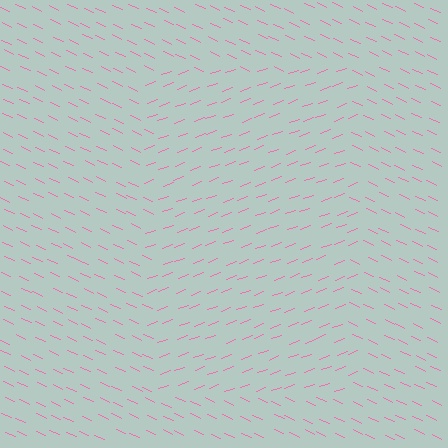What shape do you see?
I see a rectangle.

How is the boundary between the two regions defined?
The boundary is defined purely by a change in line orientation (approximately 45 degrees difference). All lines are the same color and thickness.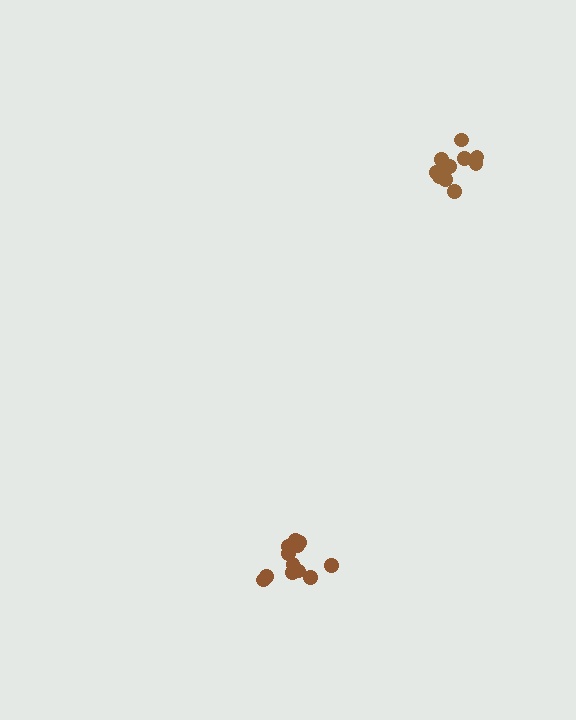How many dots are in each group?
Group 1: 13 dots, Group 2: 10 dots (23 total).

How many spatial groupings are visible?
There are 2 spatial groupings.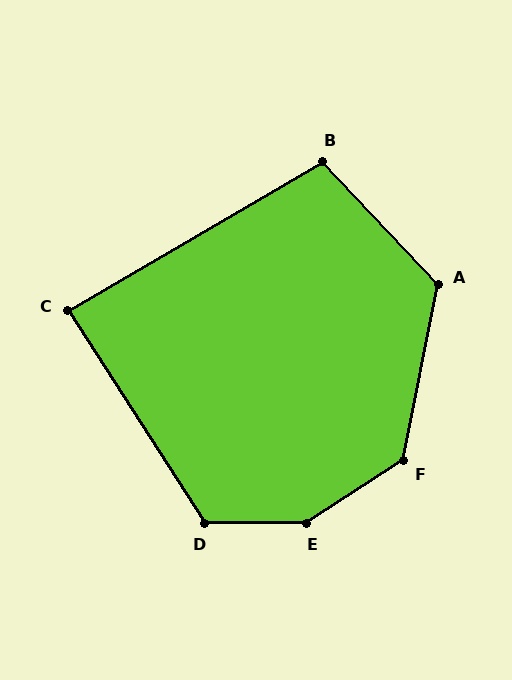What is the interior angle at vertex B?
Approximately 103 degrees (obtuse).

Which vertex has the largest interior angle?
E, at approximately 147 degrees.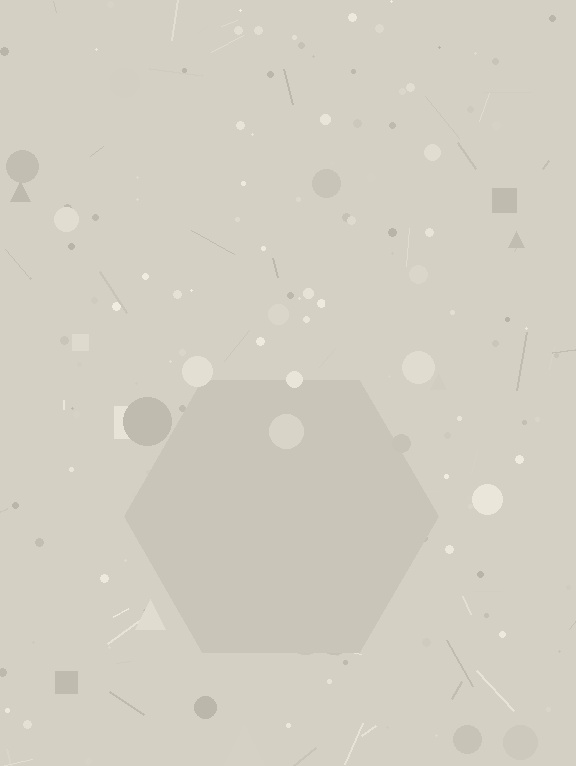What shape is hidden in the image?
A hexagon is hidden in the image.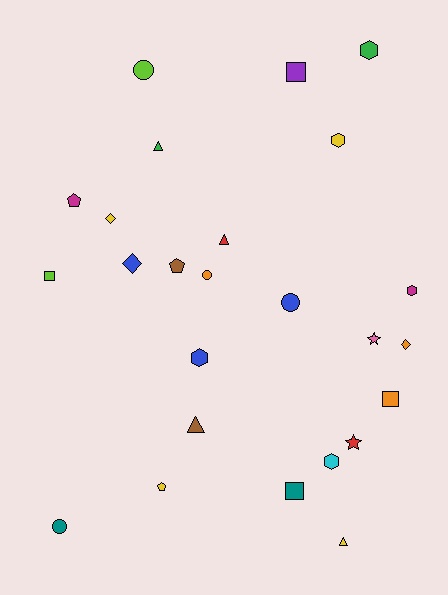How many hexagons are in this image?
There are 5 hexagons.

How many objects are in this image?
There are 25 objects.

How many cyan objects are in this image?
There is 1 cyan object.